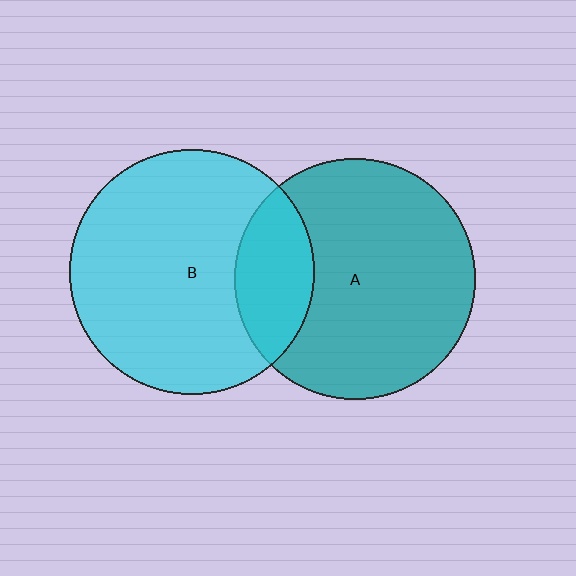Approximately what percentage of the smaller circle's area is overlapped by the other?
Approximately 20%.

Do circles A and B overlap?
Yes.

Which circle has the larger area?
Circle B (cyan).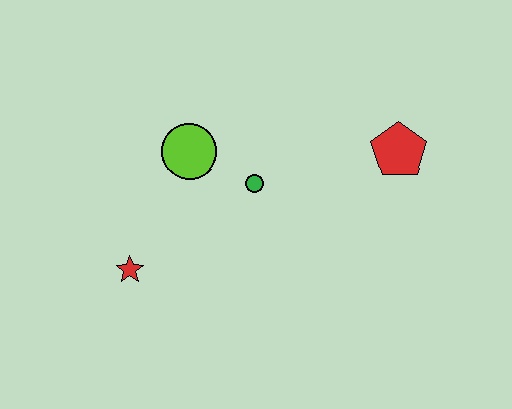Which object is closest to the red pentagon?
The green circle is closest to the red pentagon.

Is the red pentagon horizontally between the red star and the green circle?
No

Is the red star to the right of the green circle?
No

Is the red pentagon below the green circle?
No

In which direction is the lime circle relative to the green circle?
The lime circle is to the left of the green circle.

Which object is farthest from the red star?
The red pentagon is farthest from the red star.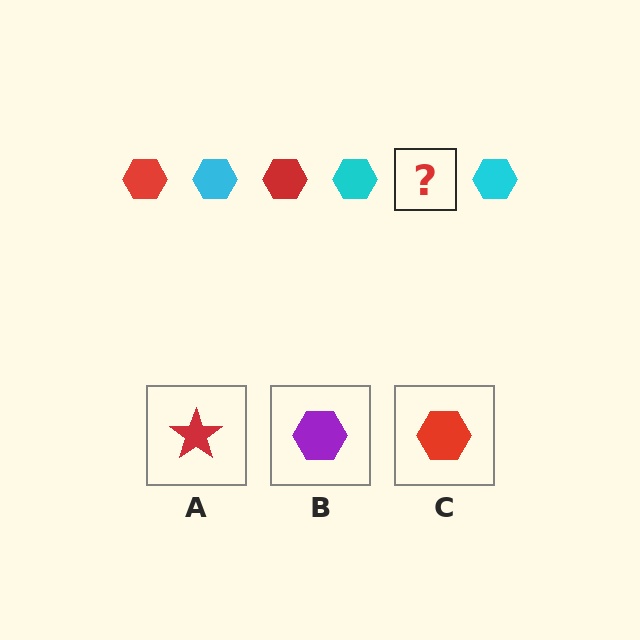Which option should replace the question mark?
Option C.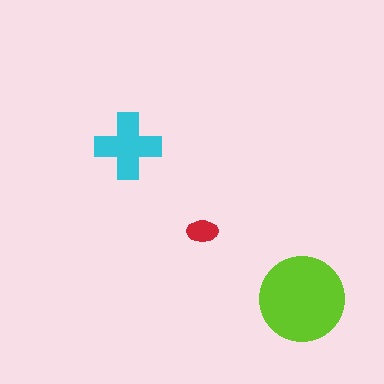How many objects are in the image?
There are 3 objects in the image.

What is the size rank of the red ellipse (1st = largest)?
3rd.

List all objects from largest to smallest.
The lime circle, the cyan cross, the red ellipse.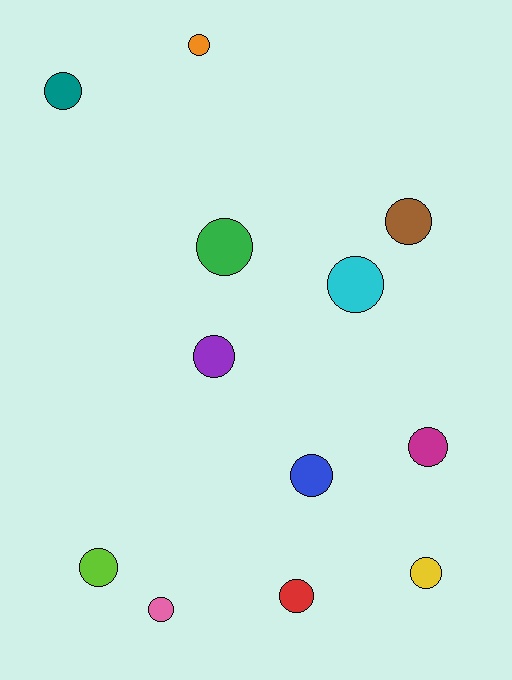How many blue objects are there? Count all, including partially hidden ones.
There is 1 blue object.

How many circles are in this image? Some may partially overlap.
There are 12 circles.